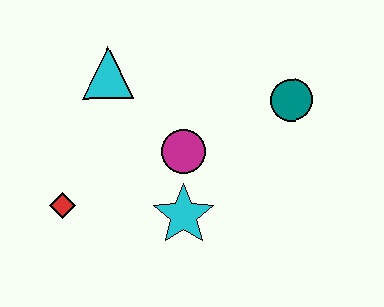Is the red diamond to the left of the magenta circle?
Yes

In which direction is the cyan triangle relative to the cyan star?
The cyan triangle is above the cyan star.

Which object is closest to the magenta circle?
The cyan star is closest to the magenta circle.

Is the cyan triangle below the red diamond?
No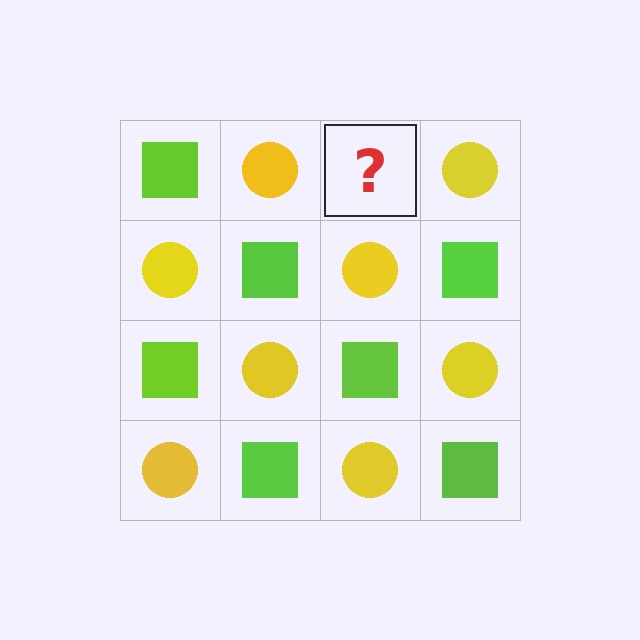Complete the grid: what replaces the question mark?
The question mark should be replaced with a lime square.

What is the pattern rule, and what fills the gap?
The rule is that it alternates lime square and yellow circle in a checkerboard pattern. The gap should be filled with a lime square.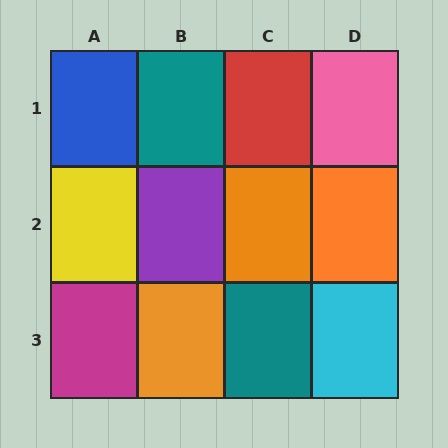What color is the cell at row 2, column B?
Purple.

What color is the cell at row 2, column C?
Orange.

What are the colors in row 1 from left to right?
Blue, teal, red, pink.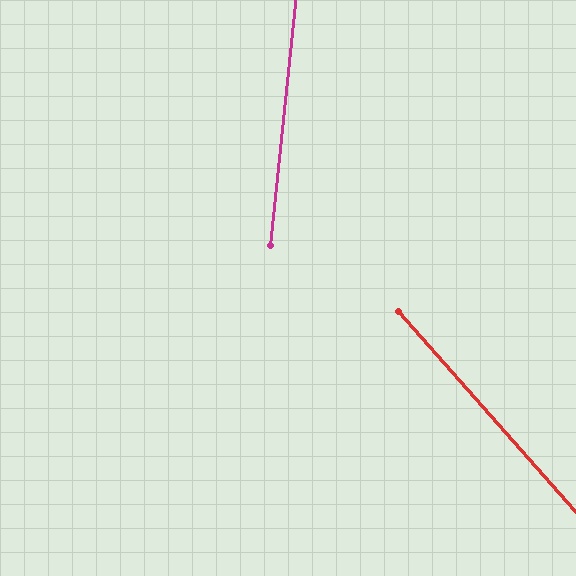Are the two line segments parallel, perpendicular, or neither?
Neither parallel nor perpendicular — they differ by about 47°.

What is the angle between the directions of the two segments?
Approximately 47 degrees.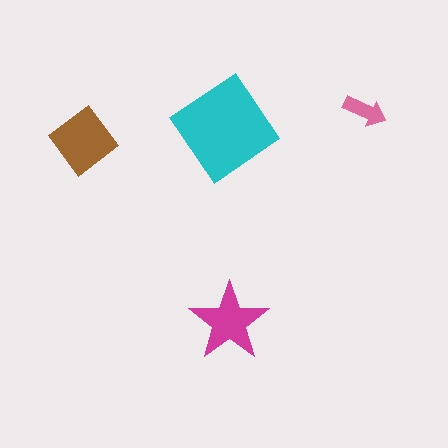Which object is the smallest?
The pink arrow.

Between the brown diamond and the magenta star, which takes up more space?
The brown diamond.